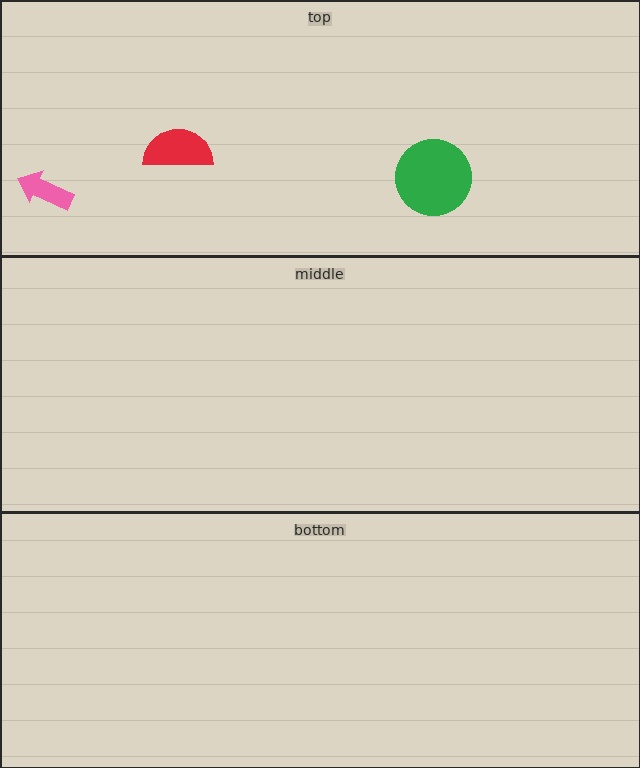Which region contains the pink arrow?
The top region.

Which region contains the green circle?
The top region.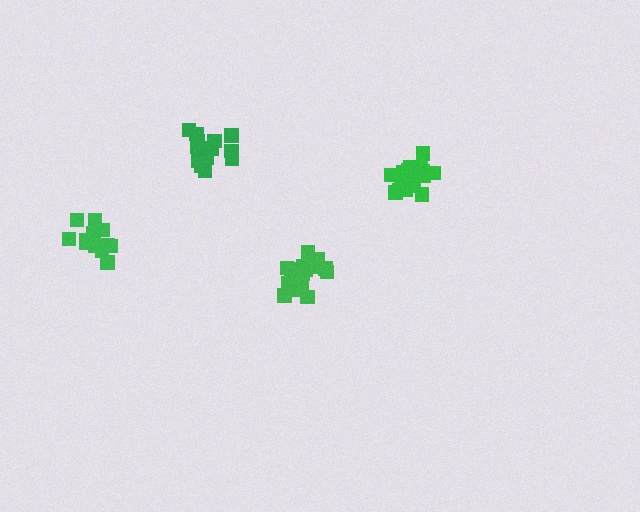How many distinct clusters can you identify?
There are 4 distinct clusters.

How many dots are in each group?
Group 1: 19 dots, Group 2: 17 dots, Group 3: 19 dots, Group 4: 15 dots (70 total).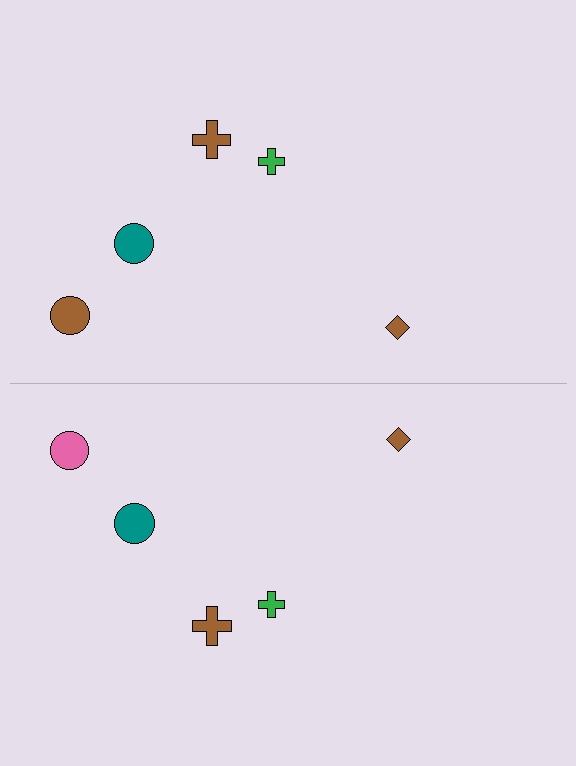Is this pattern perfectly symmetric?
No, the pattern is not perfectly symmetric. The pink circle on the bottom side breaks the symmetry — its mirror counterpart is brown.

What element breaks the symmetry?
The pink circle on the bottom side breaks the symmetry — its mirror counterpart is brown.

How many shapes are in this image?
There are 10 shapes in this image.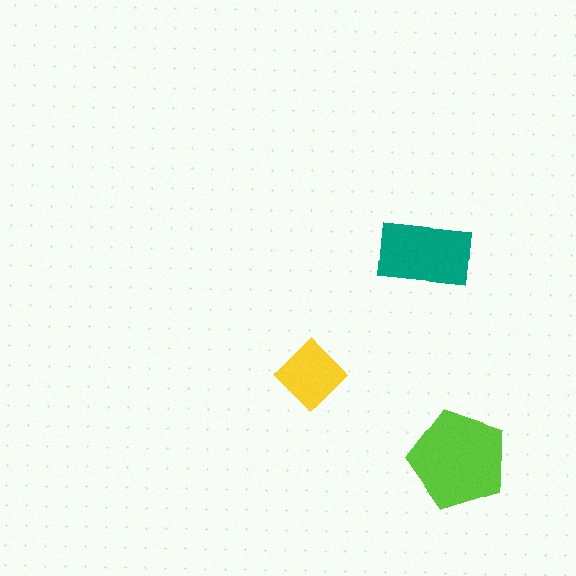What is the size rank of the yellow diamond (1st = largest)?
3rd.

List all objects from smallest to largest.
The yellow diamond, the teal rectangle, the lime pentagon.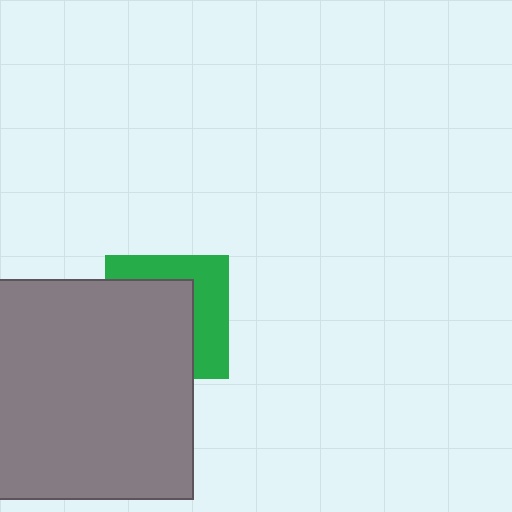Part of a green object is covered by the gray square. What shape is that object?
It is a square.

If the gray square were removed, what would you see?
You would see the complete green square.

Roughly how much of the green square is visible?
A small part of it is visible (roughly 43%).